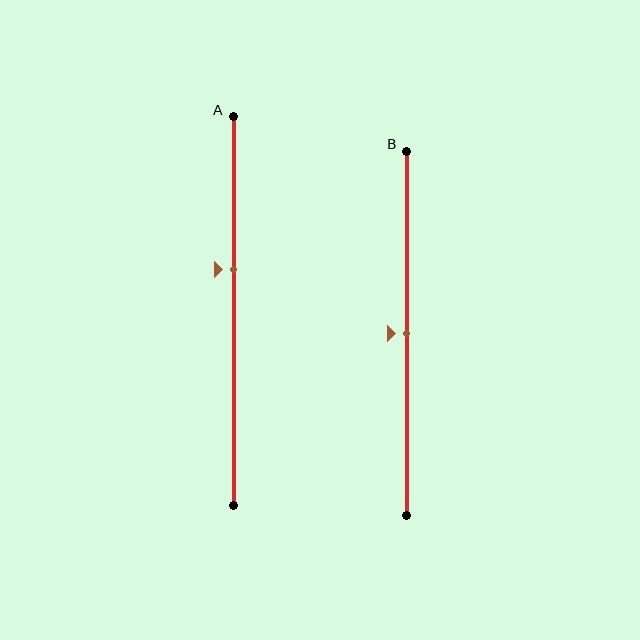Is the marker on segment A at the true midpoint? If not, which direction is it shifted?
No, the marker on segment A is shifted upward by about 11% of the segment length.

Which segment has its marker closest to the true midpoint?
Segment B has its marker closest to the true midpoint.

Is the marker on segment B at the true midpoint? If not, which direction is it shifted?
Yes, the marker on segment B is at the true midpoint.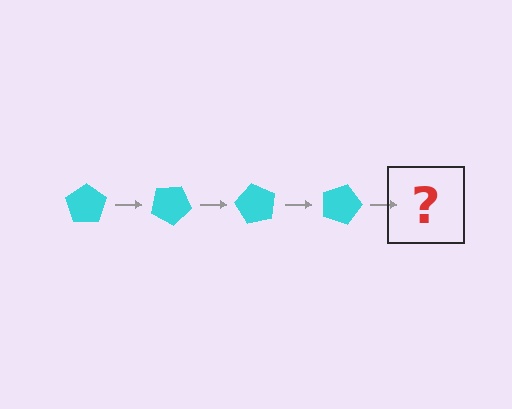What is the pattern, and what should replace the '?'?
The pattern is that the pentagon rotates 30 degrees each step. The '?' should be a cyan pentagon rotated 120 degrees.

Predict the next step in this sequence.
The next step is a cyan pentagon rotated 120 degrees.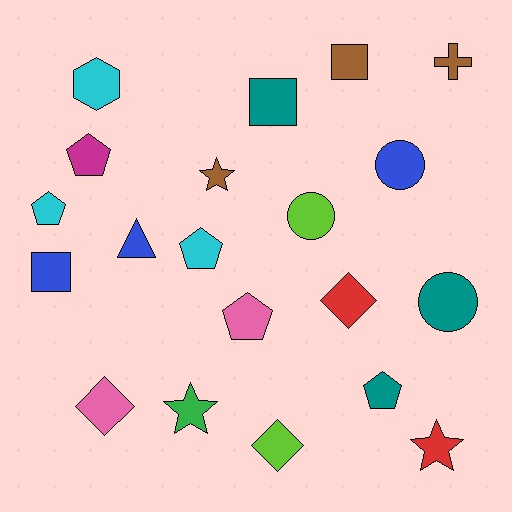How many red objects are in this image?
There are 2 red objects.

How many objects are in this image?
There are 20 objects.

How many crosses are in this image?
There is 1 cross.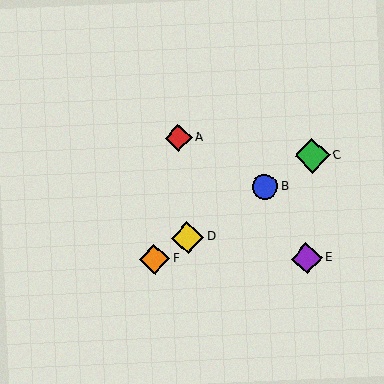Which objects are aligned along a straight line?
Objects B, C, D, F are aligned along a straight line.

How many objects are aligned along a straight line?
4 objects (B, C, D, F) are aligned along a straight line.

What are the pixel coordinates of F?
Object F is at (155, 259).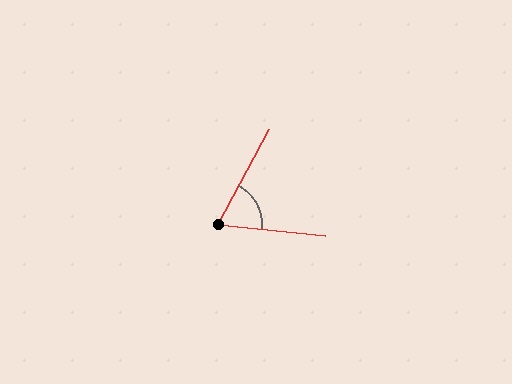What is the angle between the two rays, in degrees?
Approximately 68 degrees.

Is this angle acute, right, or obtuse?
It is acute.